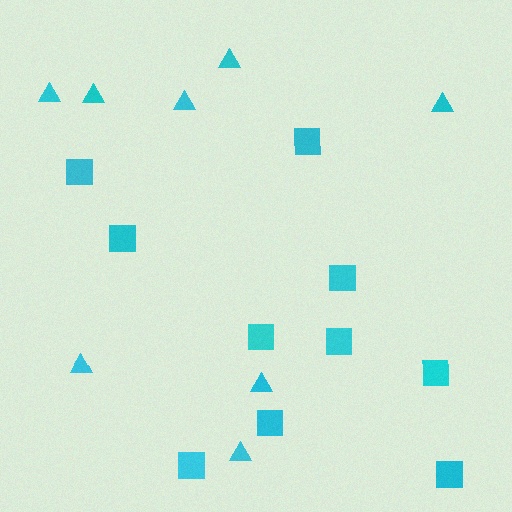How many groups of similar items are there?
There are 2 groups: one group of triangles (8) and one group of squares (10).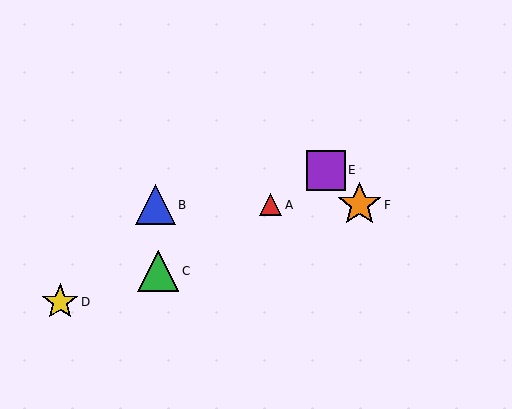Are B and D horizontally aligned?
No, B is at y≈205 and D is at y≈302.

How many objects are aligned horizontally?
3 objects (A, B, F) are aligned horizontally.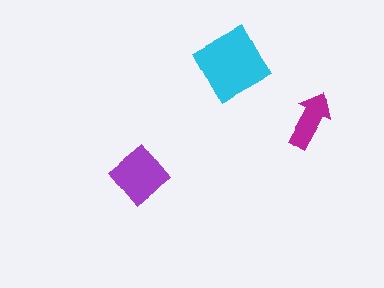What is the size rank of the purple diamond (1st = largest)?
2nd.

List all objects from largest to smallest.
The cyan square, the purple diamond, the magenta arrow.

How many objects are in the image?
There are 3 objects in the image.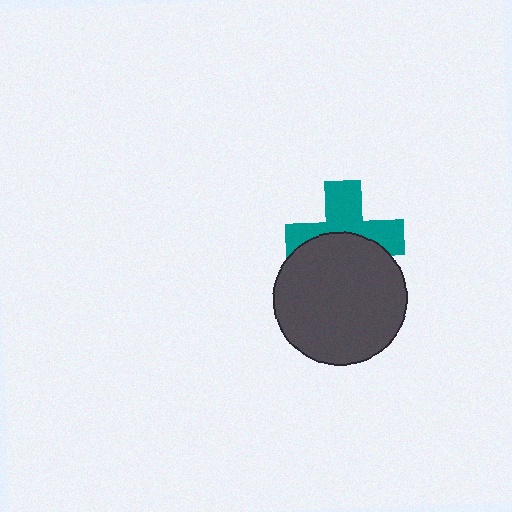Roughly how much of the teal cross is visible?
About half of it is visible (roughly 53%).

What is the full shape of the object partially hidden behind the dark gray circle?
The partially hidden object is a teal cross.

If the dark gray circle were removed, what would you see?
You would see the complete teal cross.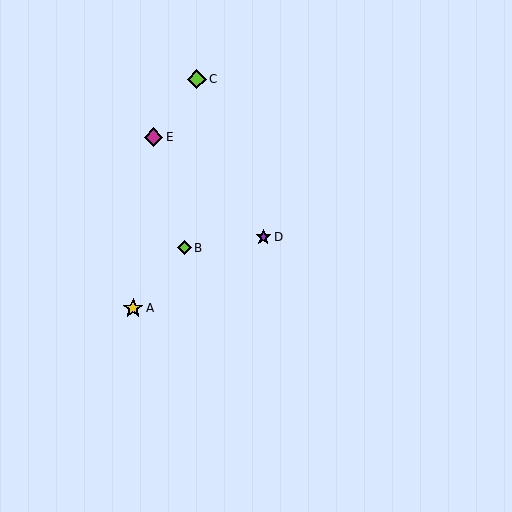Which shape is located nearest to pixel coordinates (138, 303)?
The yellow star (labeled A) at (133, 308) is nearest to that location.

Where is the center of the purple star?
The center of the purple star is at (263, 237).